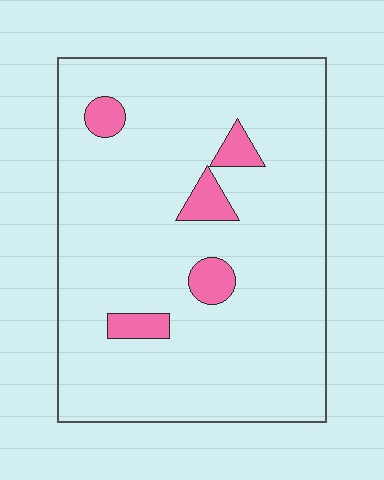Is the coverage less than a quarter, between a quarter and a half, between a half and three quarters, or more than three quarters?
Less than a quarter.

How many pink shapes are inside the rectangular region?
5.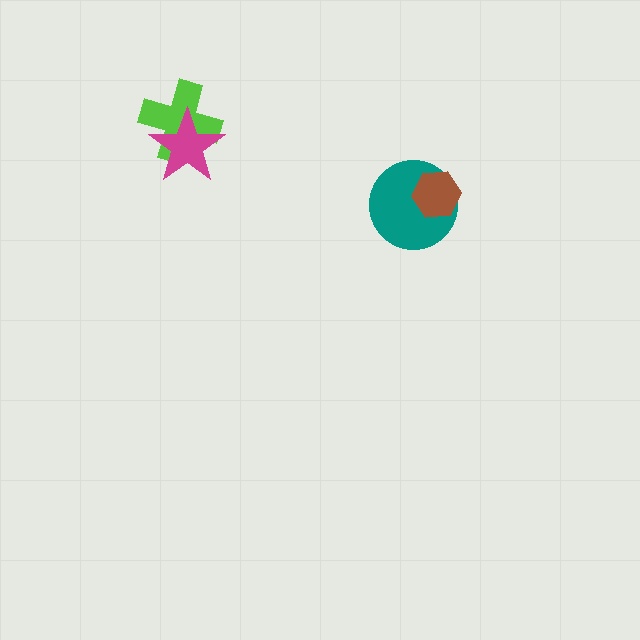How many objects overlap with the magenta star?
1 object overlaps with the magenta star.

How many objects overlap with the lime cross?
1 object overlaps with the lime cross.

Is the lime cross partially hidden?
Yes, it is partially covered by another shape.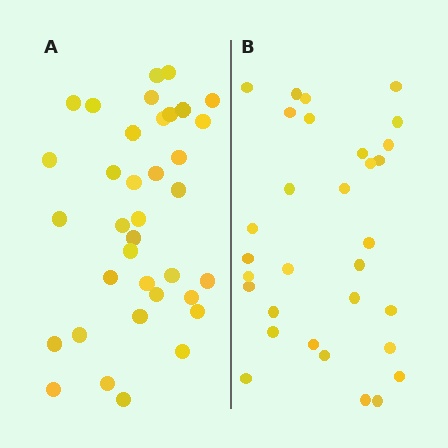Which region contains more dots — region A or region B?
Region A (the left region) has more dots.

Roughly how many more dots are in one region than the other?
Region A has about 5 more dots than region B.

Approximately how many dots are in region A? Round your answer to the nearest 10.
About 40 dots. (The exact count is 36, which rounds to 40.)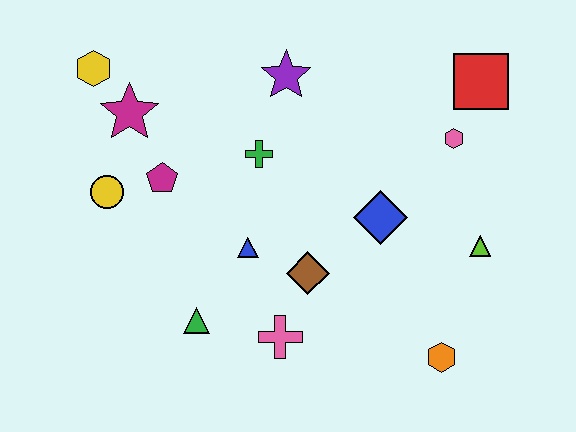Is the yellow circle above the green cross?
No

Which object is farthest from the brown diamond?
The yellow hexagon is farthest from the brown diamond.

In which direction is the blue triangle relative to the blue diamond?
The blue triangle is to the left of the blue diamond.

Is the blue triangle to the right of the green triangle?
Yes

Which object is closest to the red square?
The pink hexagon is closest to the red square.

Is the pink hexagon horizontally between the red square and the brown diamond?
Yes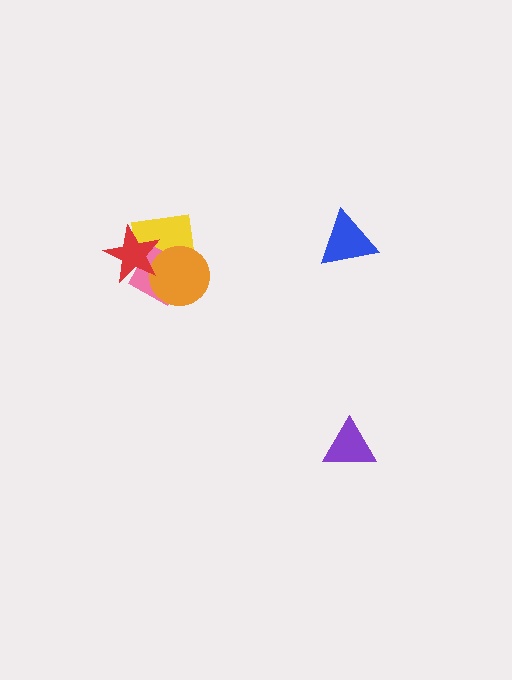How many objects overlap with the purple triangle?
0 objects overlap with the purple triangle.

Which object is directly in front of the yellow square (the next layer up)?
The pink diamond is directly in front of the yellow square.